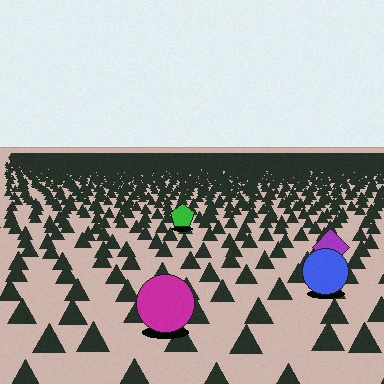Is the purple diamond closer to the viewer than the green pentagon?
Yes. The purple diamond is closer — you can tell from the texture gradient: the ground texture is coarser near it.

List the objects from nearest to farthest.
From nearest to farthest: the magenta circle, the blue circle, the purple diamond, the green pentagon.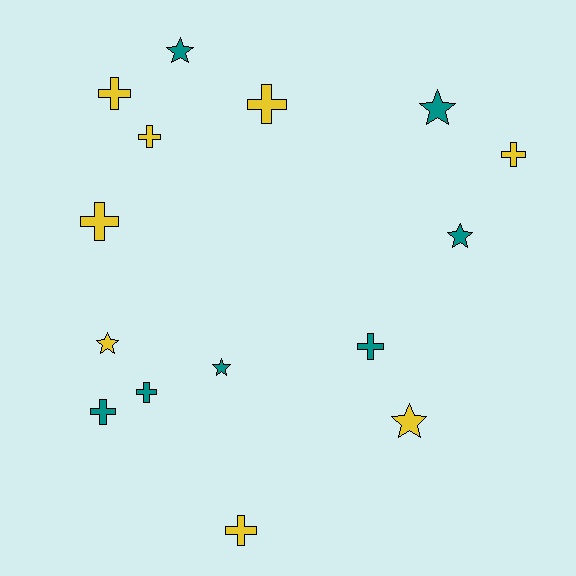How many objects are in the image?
There are 15 objects.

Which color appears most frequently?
Yellow, with 8 objects.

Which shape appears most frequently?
Cross, with 9 objects.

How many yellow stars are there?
There are 2 yellow stars.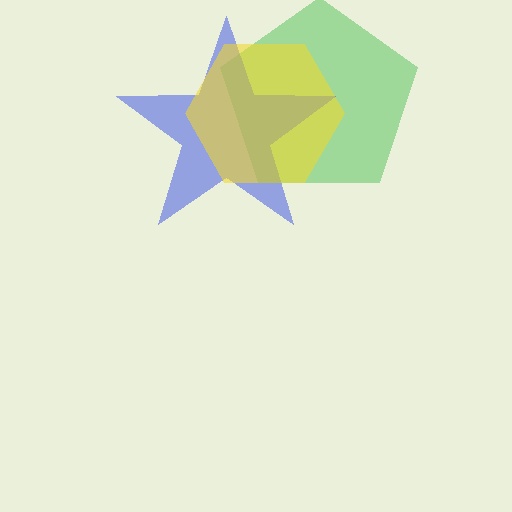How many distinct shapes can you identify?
There are 3 distinct shapes: a green pentagon, a blue star, a yellow hexagon.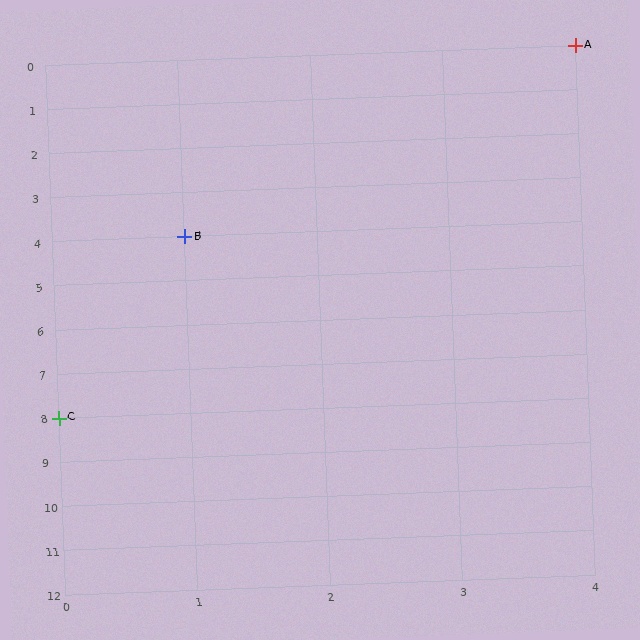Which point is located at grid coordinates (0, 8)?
Point C is at (0, 8).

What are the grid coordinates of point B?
Point B is at grid coordinates (1, 4).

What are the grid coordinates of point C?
Point C is at grid coordinates (0, 8).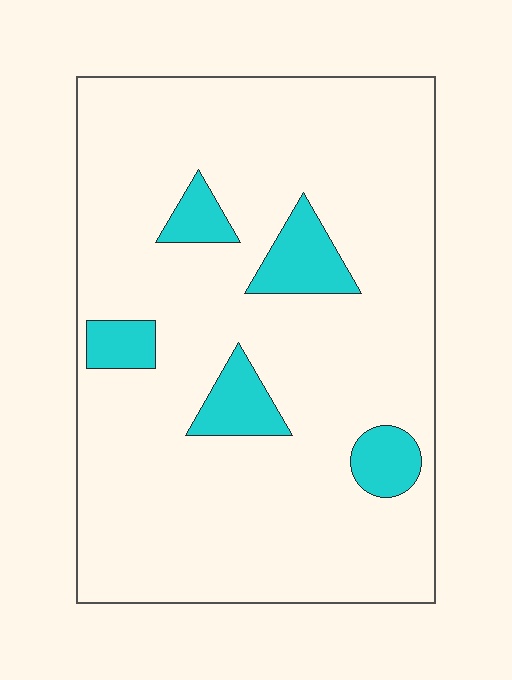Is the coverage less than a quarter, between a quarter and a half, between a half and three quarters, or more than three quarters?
Less than a quarter.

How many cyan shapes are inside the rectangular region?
5.